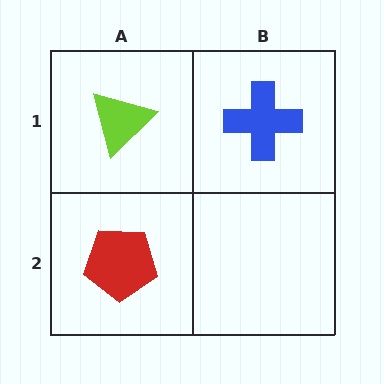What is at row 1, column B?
A blue cross.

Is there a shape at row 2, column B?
No, that cell is empty.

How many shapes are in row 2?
1 shape.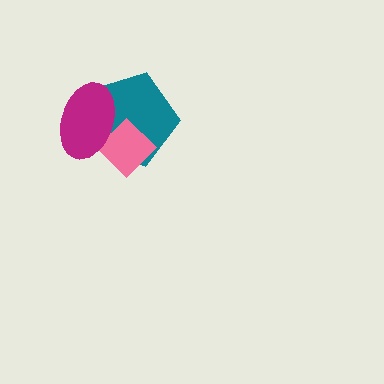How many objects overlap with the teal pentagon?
2 objects overlap with the teal pentagon.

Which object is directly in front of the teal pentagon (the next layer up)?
The pink diamond is directly in front of the teal pentagon.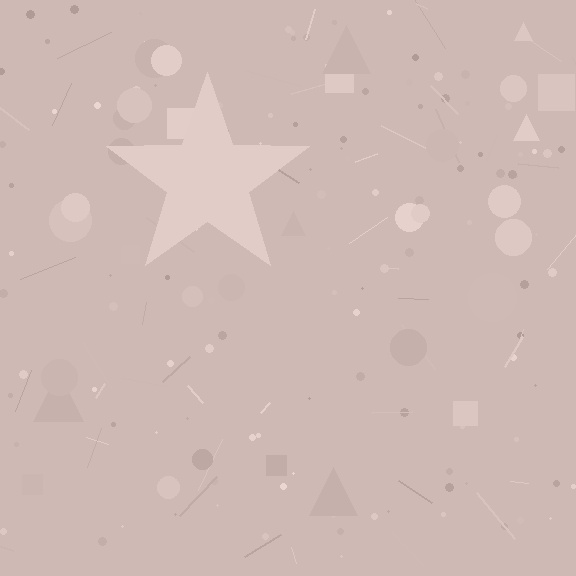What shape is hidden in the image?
A star is hidden in the image.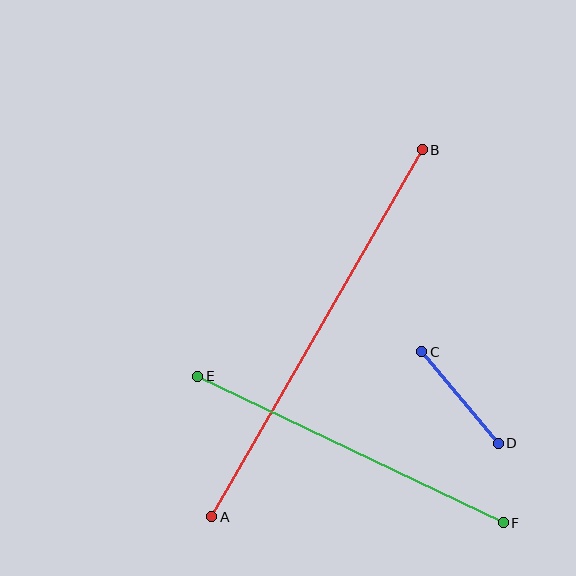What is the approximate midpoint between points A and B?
The midpoint is at approximately (317, 333) pixels.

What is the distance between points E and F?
The distance is approximately 339 pixels.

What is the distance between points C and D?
The distance is approximately 119 pixels.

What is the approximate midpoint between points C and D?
The midpoint is at approximately (460, 398) pixels.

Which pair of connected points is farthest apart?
Points A and B are farthest apart.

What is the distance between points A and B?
The distance is approximately 423 pixels.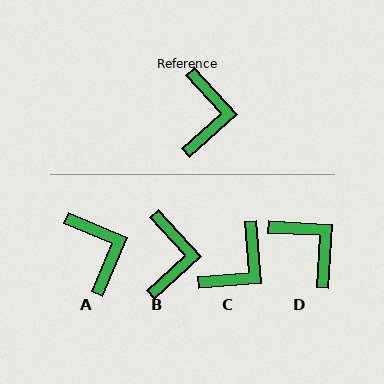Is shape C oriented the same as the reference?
No, it is off by about 38 degrees.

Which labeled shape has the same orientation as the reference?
B.